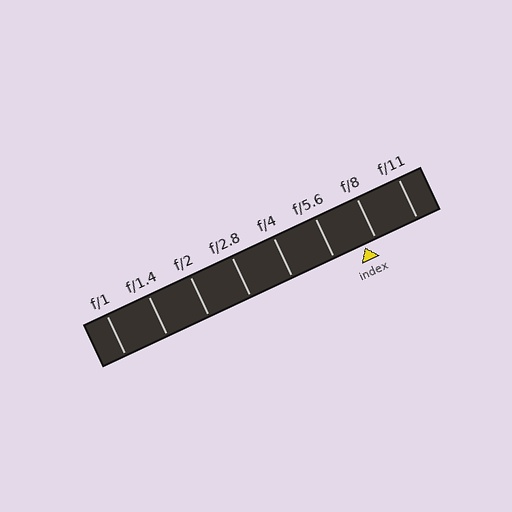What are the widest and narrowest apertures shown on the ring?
The widest aperture shown is f/1 and the narrowest is f/11.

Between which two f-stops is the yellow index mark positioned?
The index mark is between f/5.6 and f/8.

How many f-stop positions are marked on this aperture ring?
There are 8 f-stop positions marked.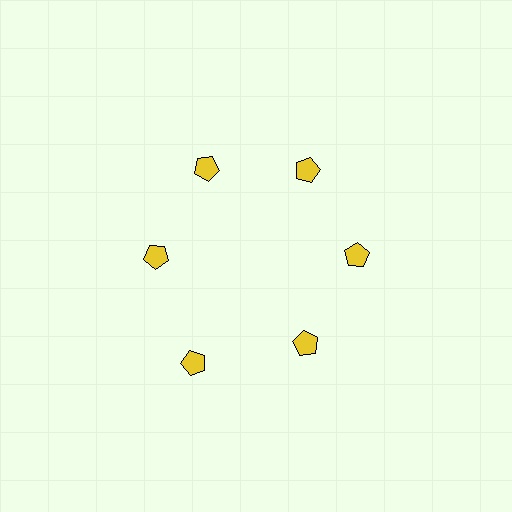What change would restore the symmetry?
The symmetry would be restored by moving it inward, back onto the ring so that all 6 pentagons sit at equal angles and equal distance from the center.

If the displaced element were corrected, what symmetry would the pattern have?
It would have 6-fold rotational symmetry — the pattern would map onto itself every 60 degrees.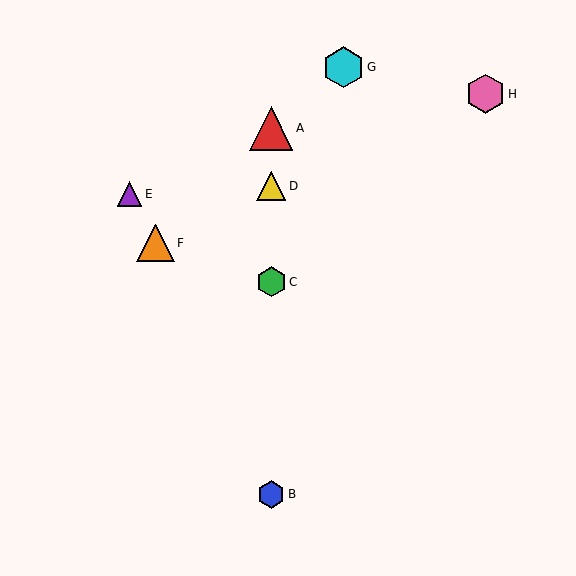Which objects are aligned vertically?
Objects A, B, C, D are aligned vertically.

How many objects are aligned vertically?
4 objects (A, B, C, D) are aligned vertically.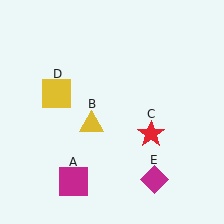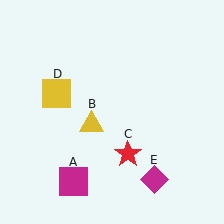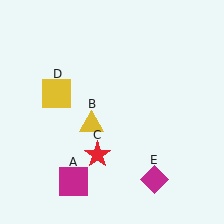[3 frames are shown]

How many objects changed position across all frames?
1 object changed position: red star (object C).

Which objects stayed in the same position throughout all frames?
Magenta square (object A) and yellow triangle (object B) and yellow square (object D) and magenta diamond (object E) remained stationary.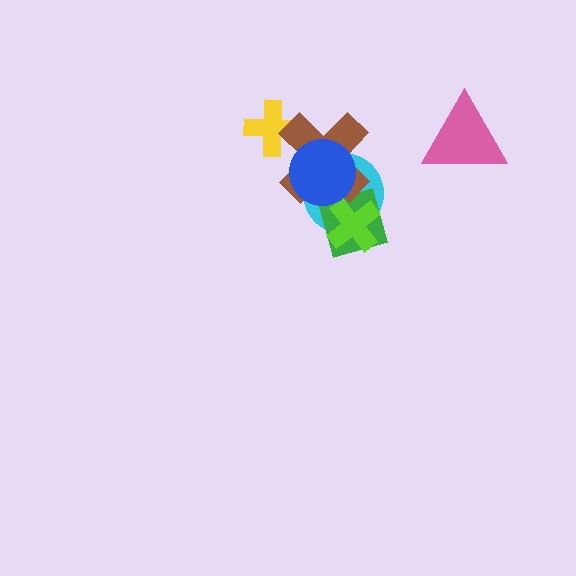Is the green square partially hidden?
Yes, it is partially covered by another shape.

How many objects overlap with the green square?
2 objects overlap with the green square.